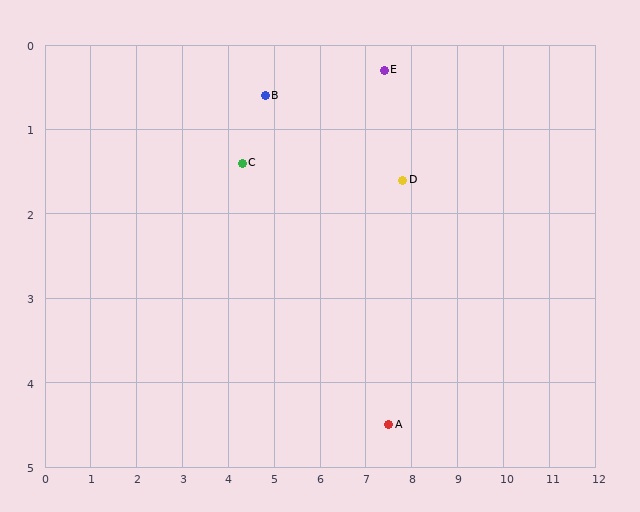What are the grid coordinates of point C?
Point C is at approximately (4.3, 1.4).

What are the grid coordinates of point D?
Point D is at approximately (7.8, 1.6).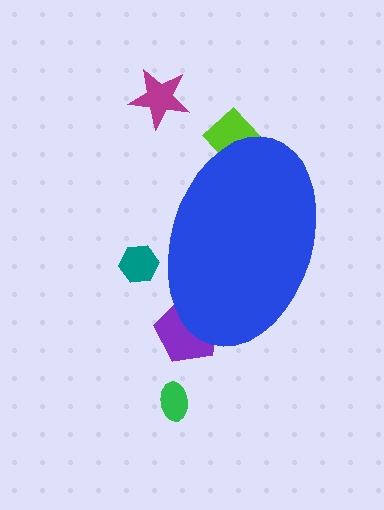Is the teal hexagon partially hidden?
Yes, the teal hexagon is partially hidden behind the blue ellipse.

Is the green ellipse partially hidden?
No, the green ellipse is fully visible.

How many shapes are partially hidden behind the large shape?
3 shapes are partially hidden.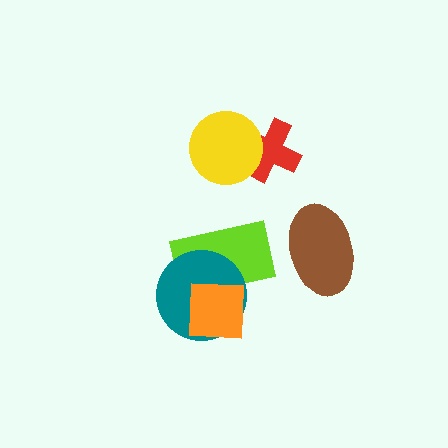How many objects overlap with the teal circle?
2 objects overlap with the teal circle.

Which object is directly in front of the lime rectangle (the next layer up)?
The teal circle is directly in front of the lime rectangle.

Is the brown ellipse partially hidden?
No, no other shape covers it.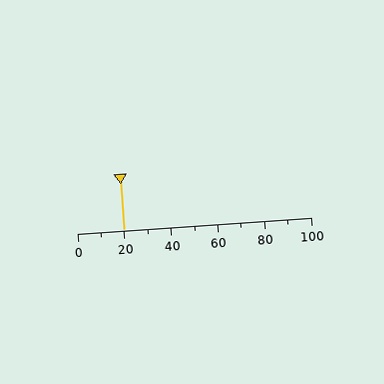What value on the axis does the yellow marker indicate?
The marker indicates approximately 20.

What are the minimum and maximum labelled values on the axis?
The axis runs from 0 to 100.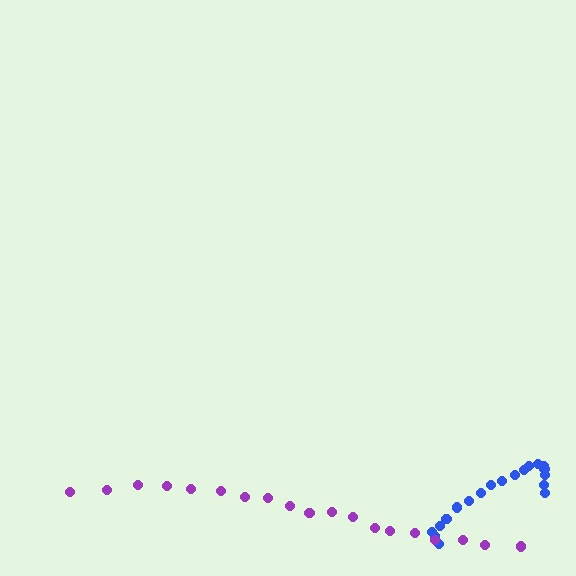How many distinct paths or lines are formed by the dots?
There are 2 distinct paths.